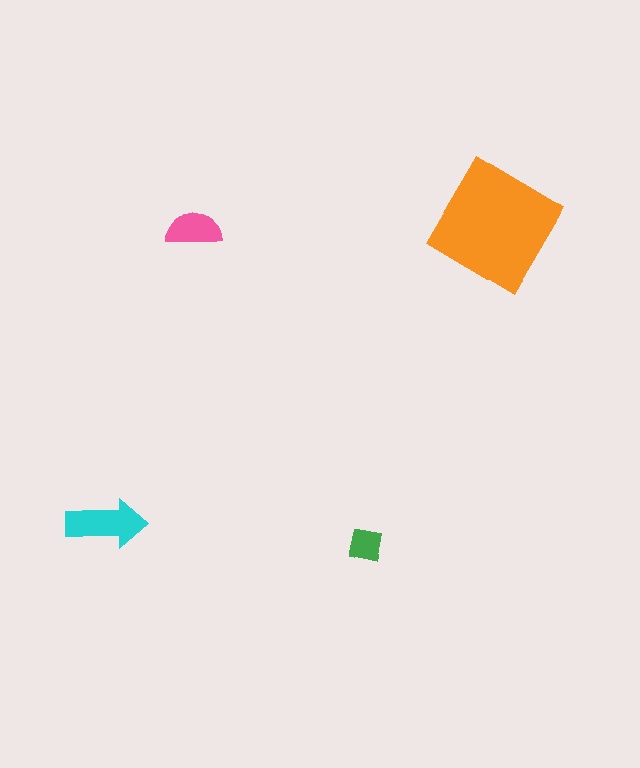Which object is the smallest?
The green square.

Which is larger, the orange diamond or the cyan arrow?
The orange diamond.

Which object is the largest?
The orange diamond.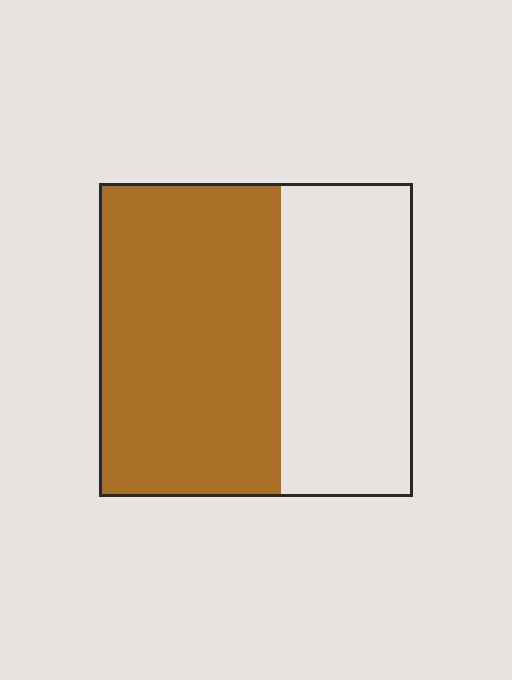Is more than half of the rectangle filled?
Yes.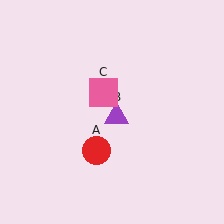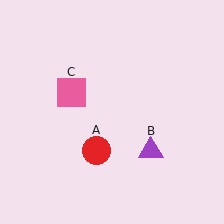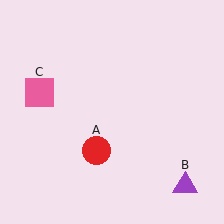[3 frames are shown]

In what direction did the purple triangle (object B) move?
The purple triangle (object B) moved down and to the right.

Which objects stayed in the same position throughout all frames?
Red circle (object A) remained stationary.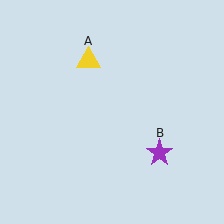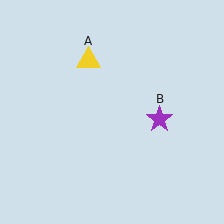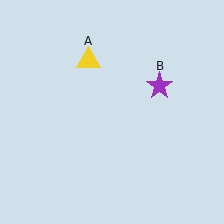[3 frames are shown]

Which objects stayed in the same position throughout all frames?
Yellow triangle (object A) remained stationary.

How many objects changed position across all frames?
1 object changed position: purple star (object B).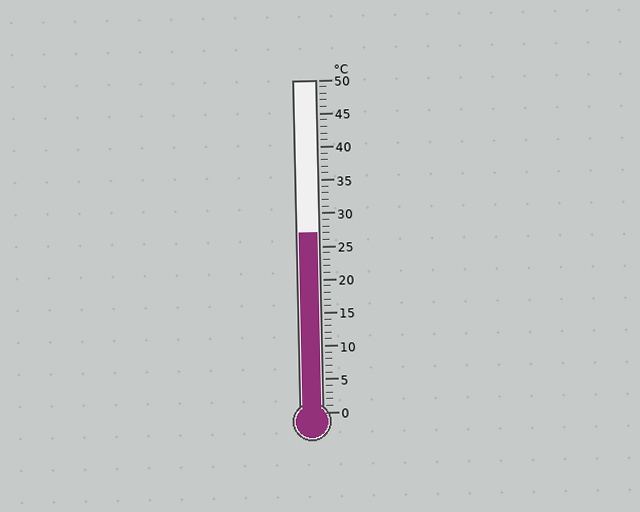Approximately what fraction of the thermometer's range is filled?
The thermometer is filled to approximately 55% of its range.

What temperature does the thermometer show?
The thermometer shows approximately 27°C.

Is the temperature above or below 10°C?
The temperature is above 10°C.